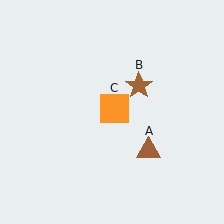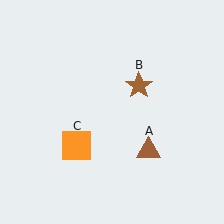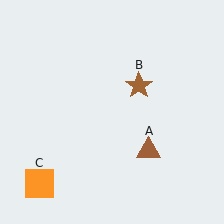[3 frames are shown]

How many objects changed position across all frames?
1 object changed position: orange square (object C).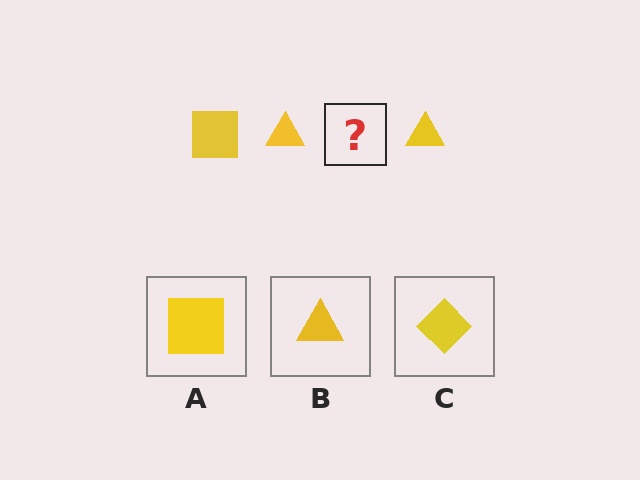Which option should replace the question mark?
Option A.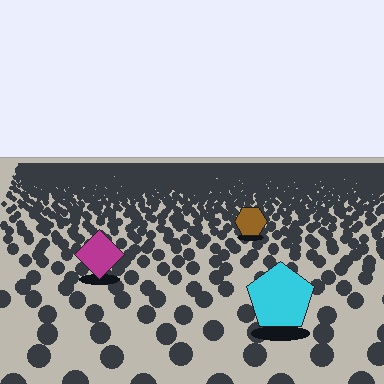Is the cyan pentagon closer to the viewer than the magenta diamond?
Yes. The cyan pentagon is closer — you can tell from the texture gradient: the ground texture is coarser near it.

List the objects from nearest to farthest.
From nearest to farthest: the cyan pentagon, the magenta diamond, the brown hexagon.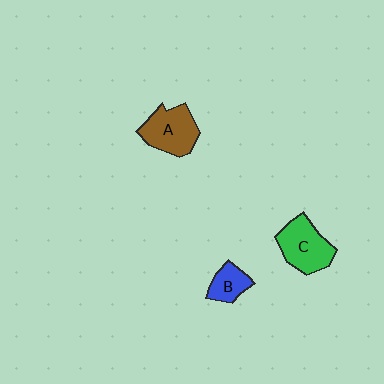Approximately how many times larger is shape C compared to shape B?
Approximately 1.9 times.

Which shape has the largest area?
Shape C (green).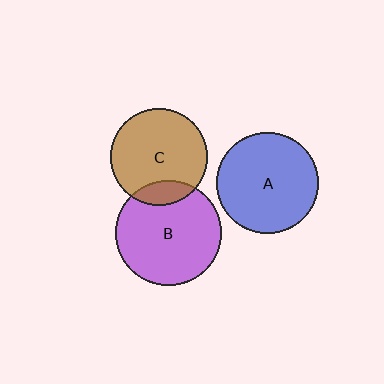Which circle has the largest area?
Circle B (purple).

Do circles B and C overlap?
Yes.